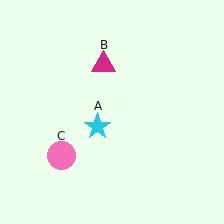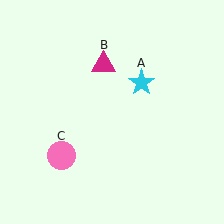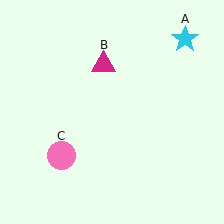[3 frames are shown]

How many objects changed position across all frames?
1 object changed position: cyan star (object A).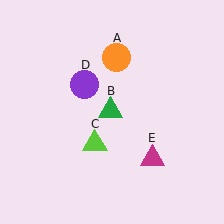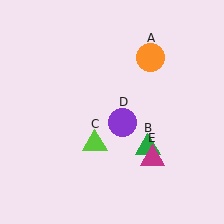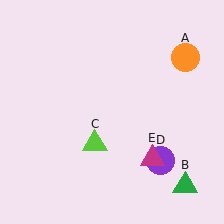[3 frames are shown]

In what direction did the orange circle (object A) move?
The orange circle (object A) moved right.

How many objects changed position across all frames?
3 objects changed position: orange circle (object A), green triangle (object B), purple circle (object D).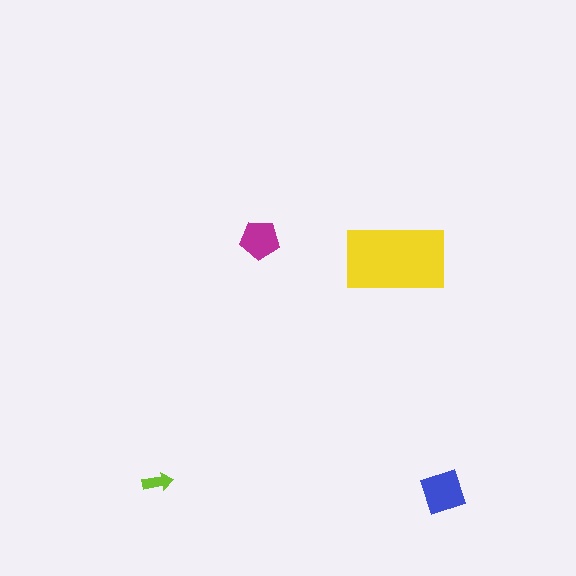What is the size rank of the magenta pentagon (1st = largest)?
3rd.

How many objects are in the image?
There are 4 objects in the image.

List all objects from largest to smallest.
The yellow rectangle, the blue diamond, the magenta pentagon, the lime arrow.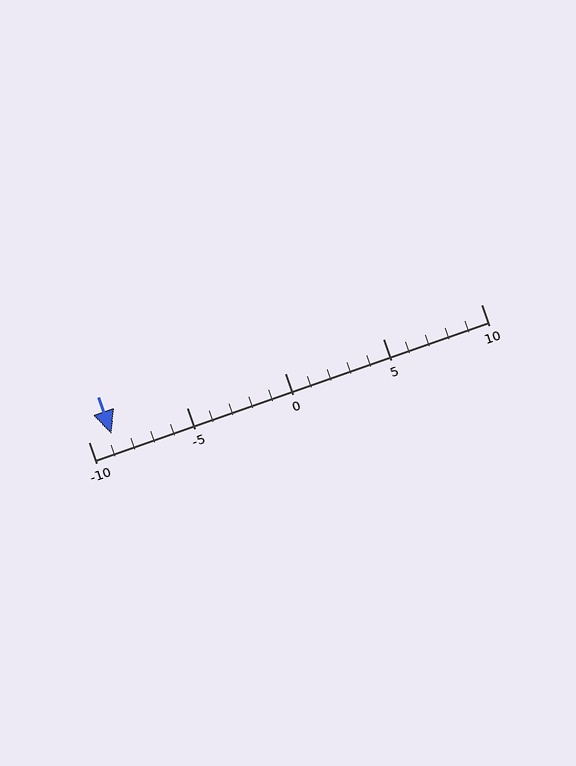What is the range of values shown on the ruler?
The ruler shows values from -10 to 10.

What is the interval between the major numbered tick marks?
The major tick marks are spaced 5 units apart.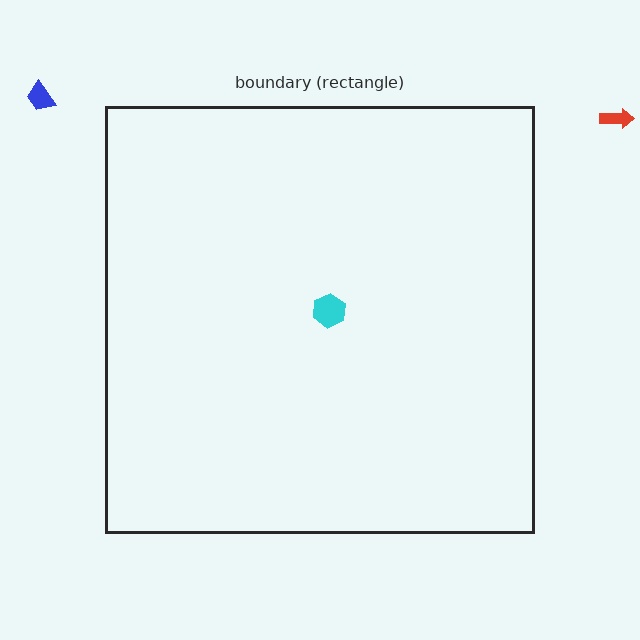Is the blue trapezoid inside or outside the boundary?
Outside.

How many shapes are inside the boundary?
1 inside, 2 outside.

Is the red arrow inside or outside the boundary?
Outside.